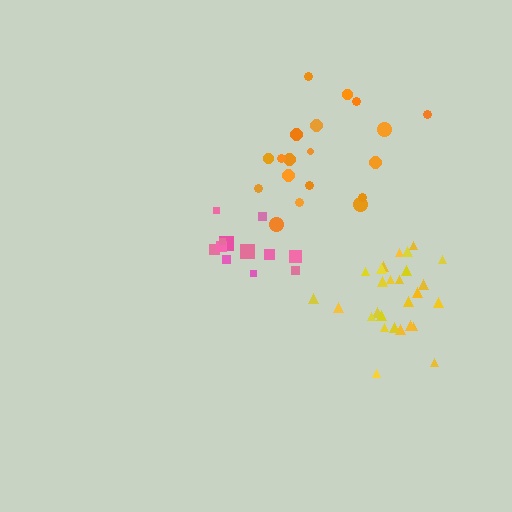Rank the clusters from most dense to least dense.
yellow, pink, orange.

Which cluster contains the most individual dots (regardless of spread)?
Yellow (27).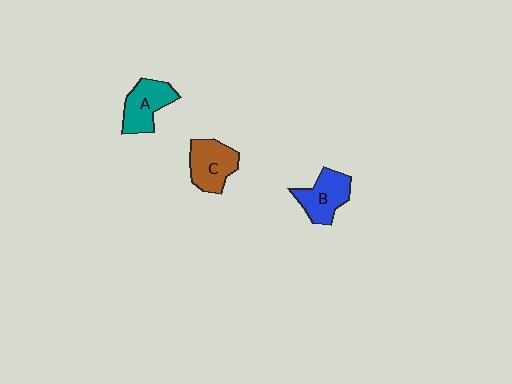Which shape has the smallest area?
Shape A (teal).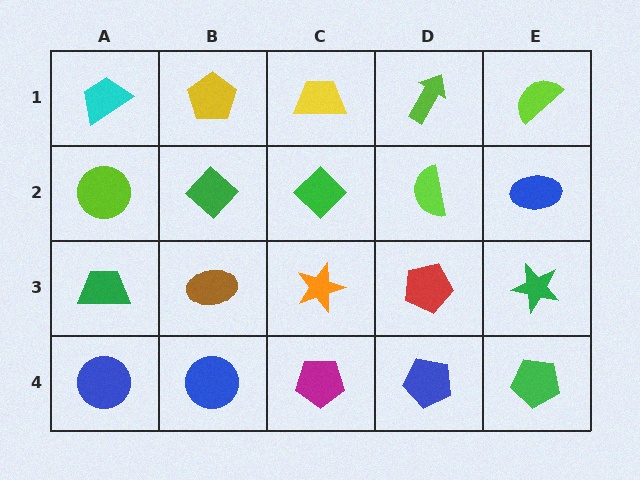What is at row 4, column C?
A magenta pentagon.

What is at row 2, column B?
A green diamond.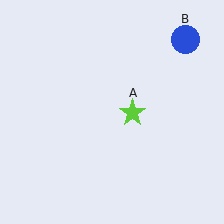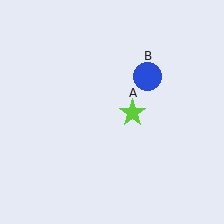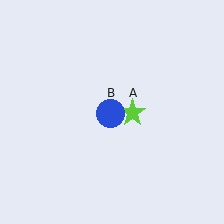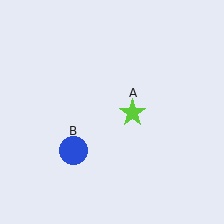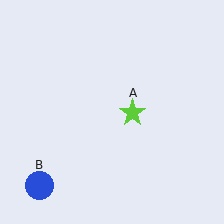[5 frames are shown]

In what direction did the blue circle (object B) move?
The blue circle (object B) moved down and to the left.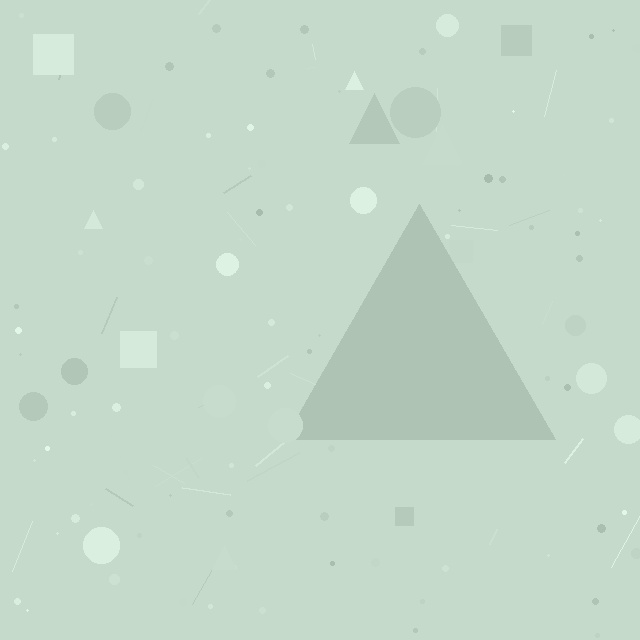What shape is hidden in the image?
A triangle is hidden in the image.